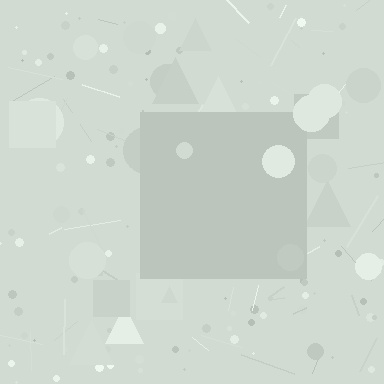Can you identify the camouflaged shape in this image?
The camouflaged shape is a square.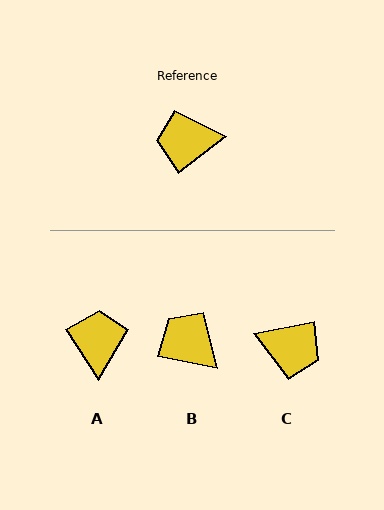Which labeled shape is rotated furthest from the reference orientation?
C, about 153 degrees away.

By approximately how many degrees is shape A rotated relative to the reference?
Approximately 94 degrees clockwise.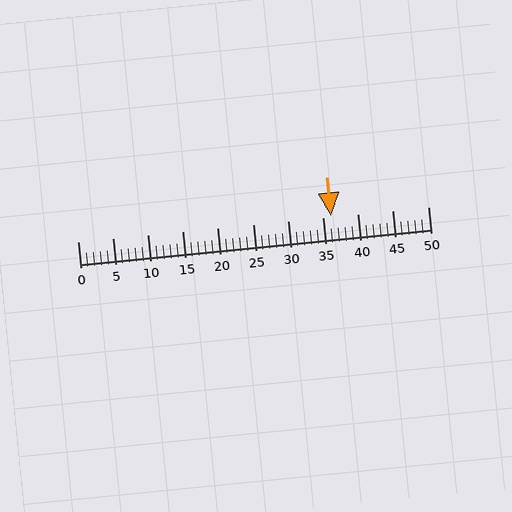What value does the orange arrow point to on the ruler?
The orange arrow points to approximately 36.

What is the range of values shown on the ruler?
The ruler shows values from 0 to 50.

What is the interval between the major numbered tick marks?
The major tick marks are spaced 5 units apart.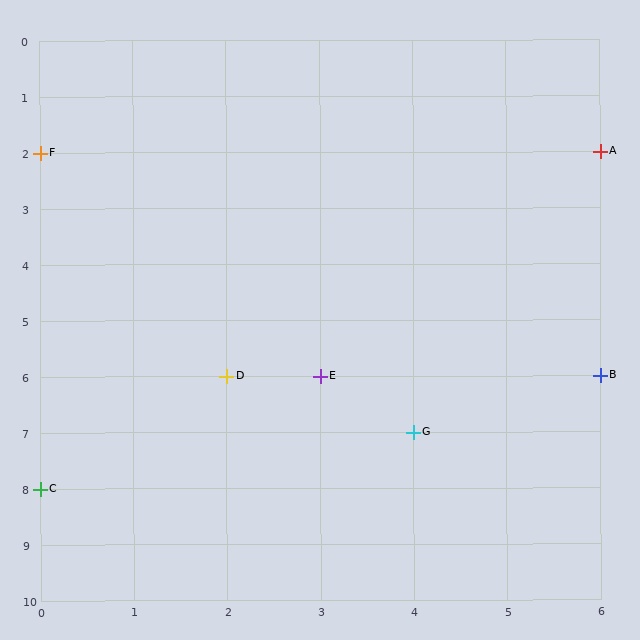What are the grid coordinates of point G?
Point G is at grid coordinates (4, 7).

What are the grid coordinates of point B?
Point B is at grid coordinates (6, 6).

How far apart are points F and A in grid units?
Points F and A are 6 columns apart.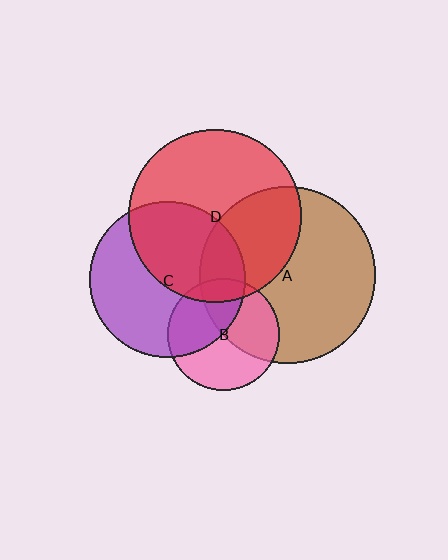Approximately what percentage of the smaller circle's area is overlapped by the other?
Approximately 15%.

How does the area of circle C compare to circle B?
Approximately 1.9 times.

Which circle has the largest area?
Circle A (brown).